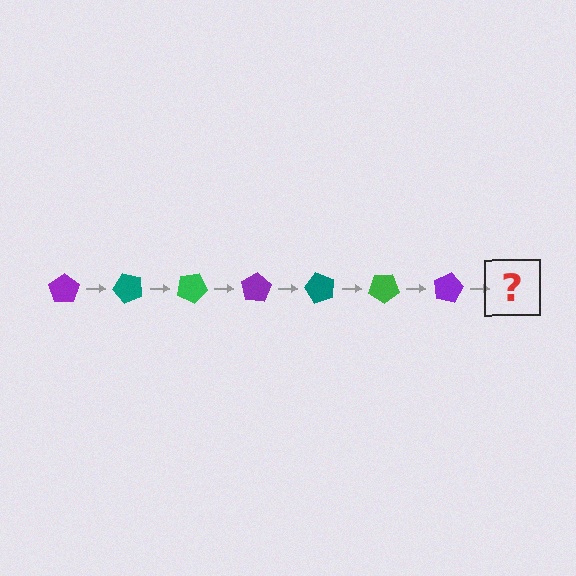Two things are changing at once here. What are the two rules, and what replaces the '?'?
The two rules are that it rotates 50 degrees each step and the color cycles through purple, teal, and green. The '?' should be a teal pentagon, rotated 350 degrees from the start.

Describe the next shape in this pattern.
It should be a teal pentagon, rotated 350 degrees from the start.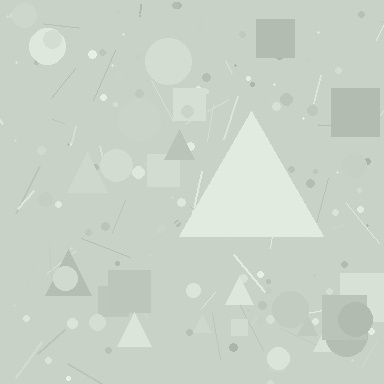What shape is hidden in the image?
A triangle is hidden in the image.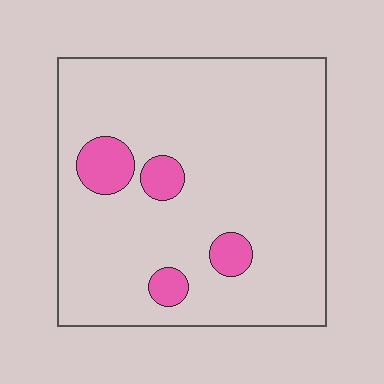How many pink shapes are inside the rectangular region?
4.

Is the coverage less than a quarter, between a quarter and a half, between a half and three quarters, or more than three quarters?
Less than a quarter.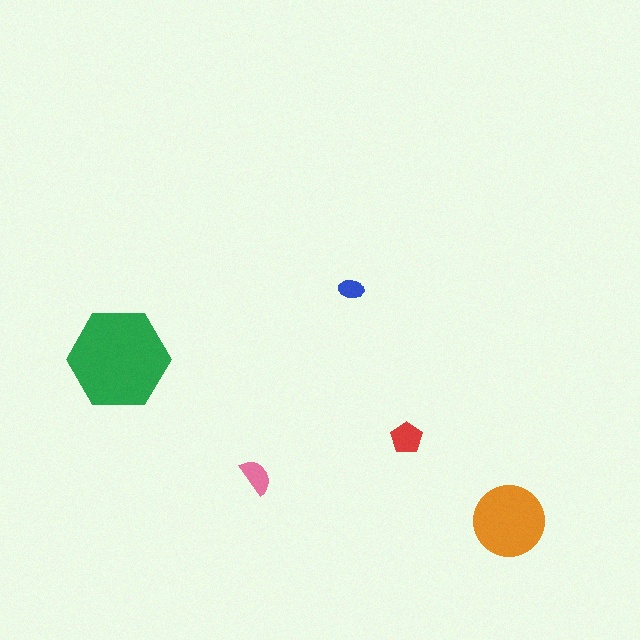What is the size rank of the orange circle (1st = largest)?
2nd.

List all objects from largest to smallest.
The green hexagon, the orange circle, the red pentagon, the pink semicircle, the blue ellipse.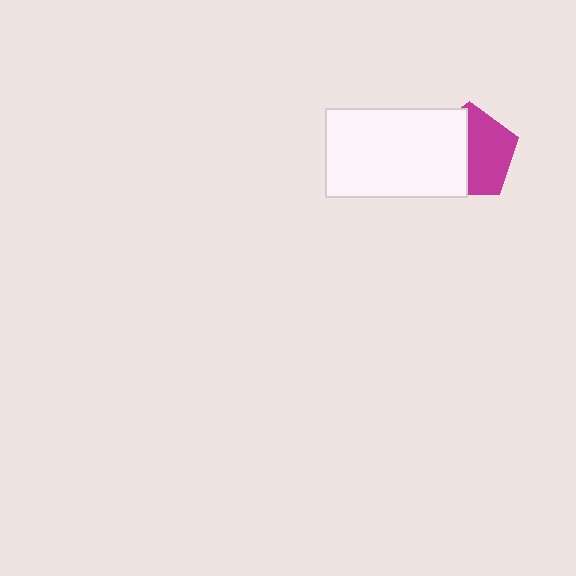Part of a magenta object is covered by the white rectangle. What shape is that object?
It is a pentagon.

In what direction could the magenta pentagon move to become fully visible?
The magenta pentagon could move right. That would shift it out from behind the white rectangle entirely.